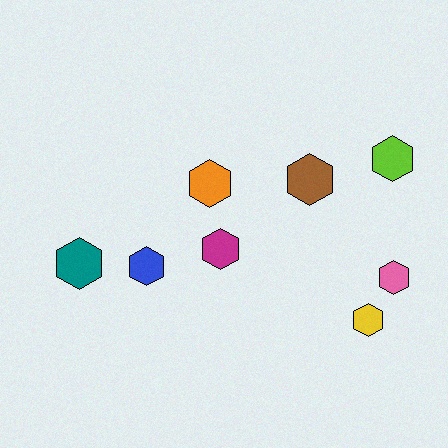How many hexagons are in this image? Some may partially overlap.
There are 8 hexagons.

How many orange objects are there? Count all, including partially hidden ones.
There is 1 orange object.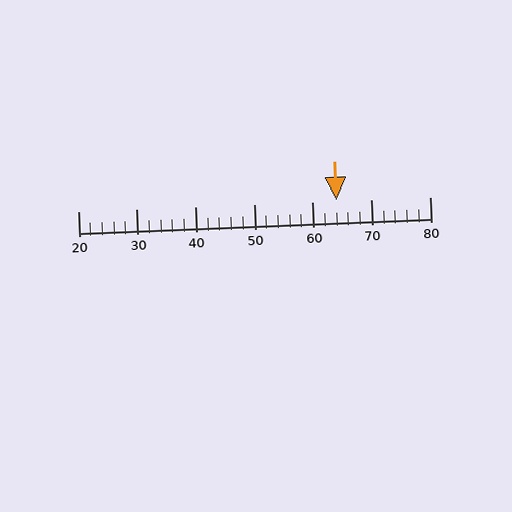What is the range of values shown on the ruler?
The ruler shows values from 20 to 80.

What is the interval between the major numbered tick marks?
The major tick marks are spaced 10 units apart.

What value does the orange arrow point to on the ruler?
The orange arrow points to approximately 64.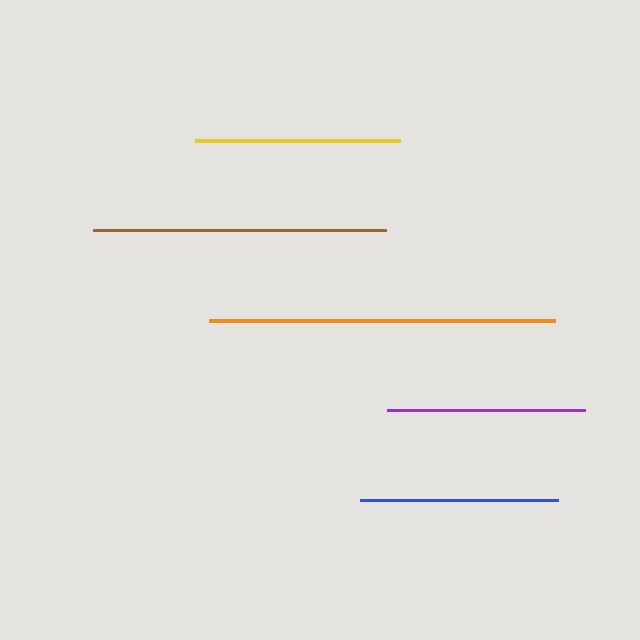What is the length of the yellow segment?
The yellow segment is approximately 205 pixels long.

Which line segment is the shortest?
The blue line is the shortest at approximately 197 pixels.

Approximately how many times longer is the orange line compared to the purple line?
The orange line is approximately 1.7 times the length of the purple line.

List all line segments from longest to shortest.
From longest to shortest: orange, brown, yellow, purple, blue.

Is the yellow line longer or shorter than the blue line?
The yellow line is longer than the blue line.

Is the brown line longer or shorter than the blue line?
The brown line is longer than the blue line.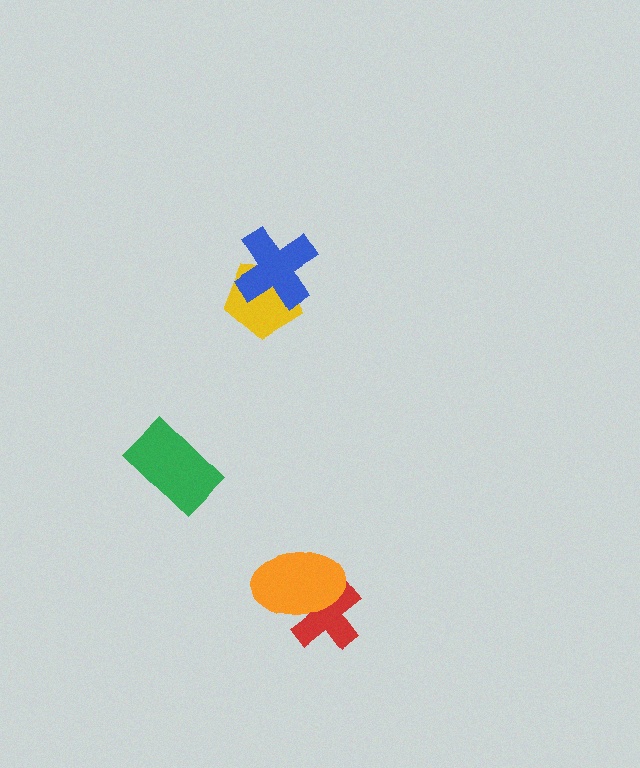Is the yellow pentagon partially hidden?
Yes, it is partially covered by another shape.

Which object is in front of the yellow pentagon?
The blue cross is in front of the yellow pentagon.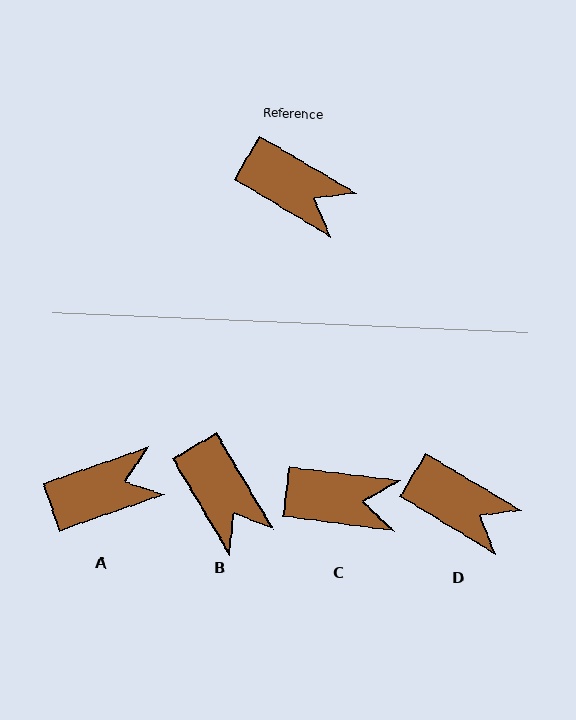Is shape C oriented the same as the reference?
No, it is off by about 24 degrees.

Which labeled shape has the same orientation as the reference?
D.